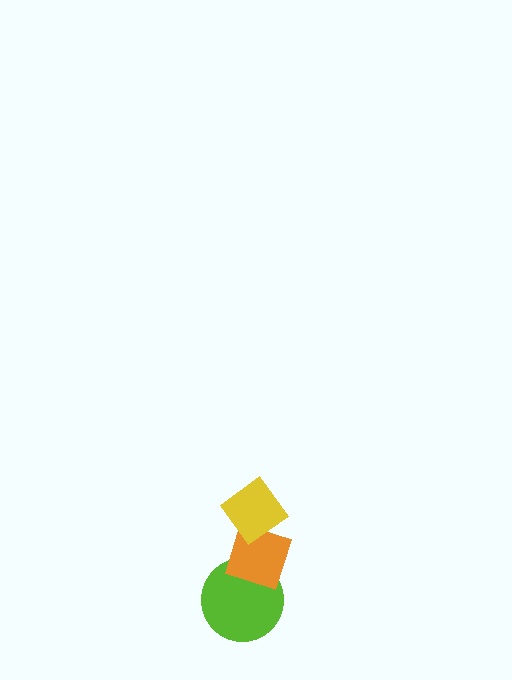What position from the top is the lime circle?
The lime circle is 3rd from the top.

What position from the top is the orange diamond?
The orange diamond is 2nd from the top.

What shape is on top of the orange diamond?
The yellow diamond is on top of the orange diamond.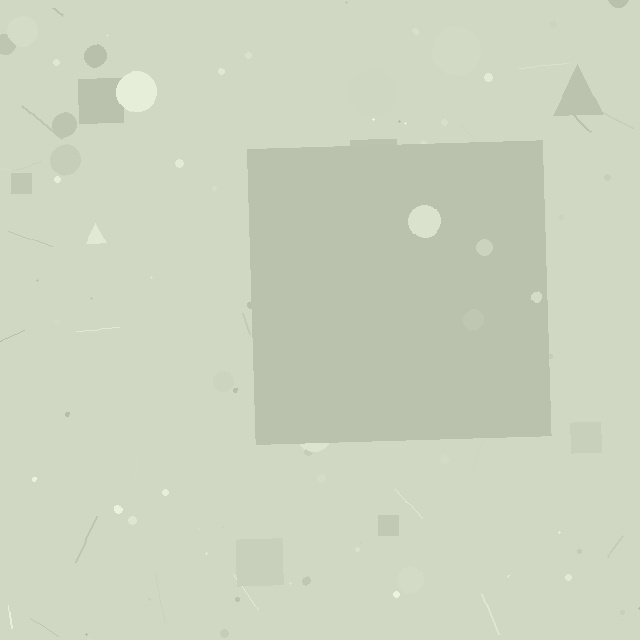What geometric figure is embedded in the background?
A square is embedded in the background.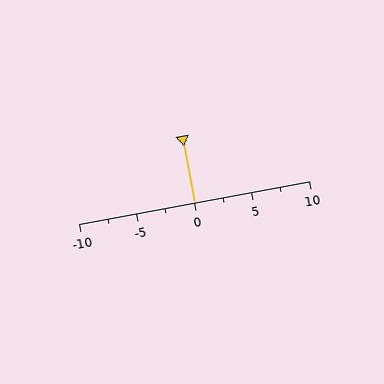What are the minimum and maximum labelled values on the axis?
The axis runs from -10 to 10.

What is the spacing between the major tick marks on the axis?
The major ticks are spaced 5 apart.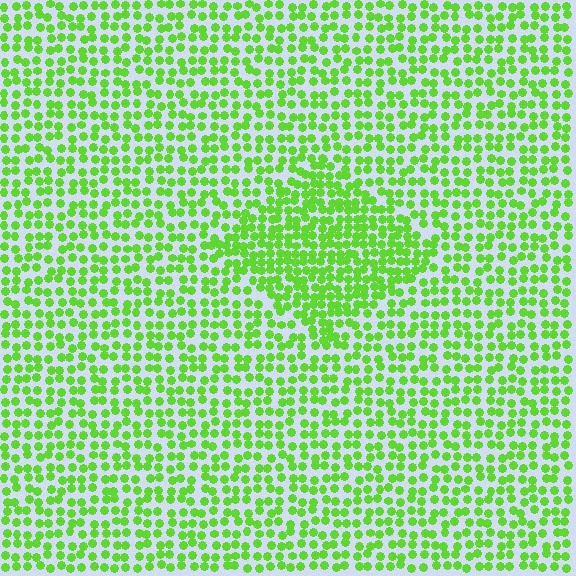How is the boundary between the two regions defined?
The boundary is defined by a change in element density (approximately 1.6x ratio). All elements are the same color, size, and shape.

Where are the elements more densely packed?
The elements are more densely packed inside the diamond boundary.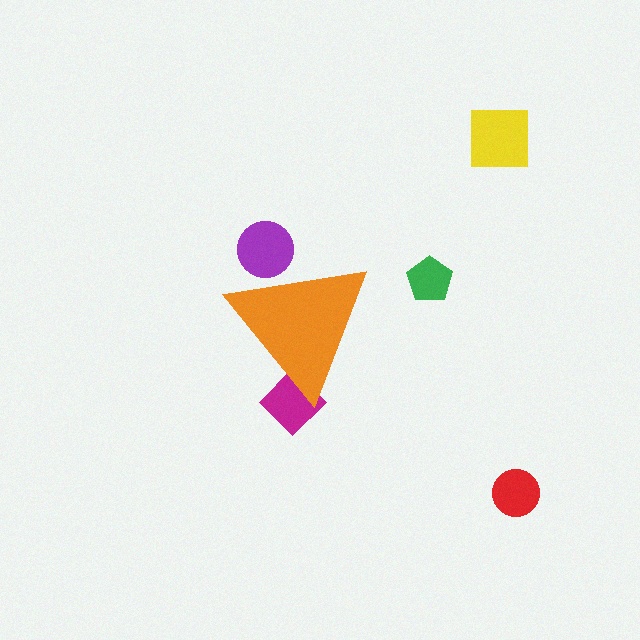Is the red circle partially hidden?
No, the red circle is fully visible.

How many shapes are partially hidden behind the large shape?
2 shapes are partially hidden.